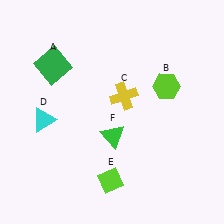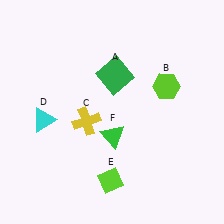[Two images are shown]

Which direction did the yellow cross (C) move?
The yellow cross (C) moved left.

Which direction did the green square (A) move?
The green square (A) moved right.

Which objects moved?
The objects that moved are: the green square (A), the yellow cross (C).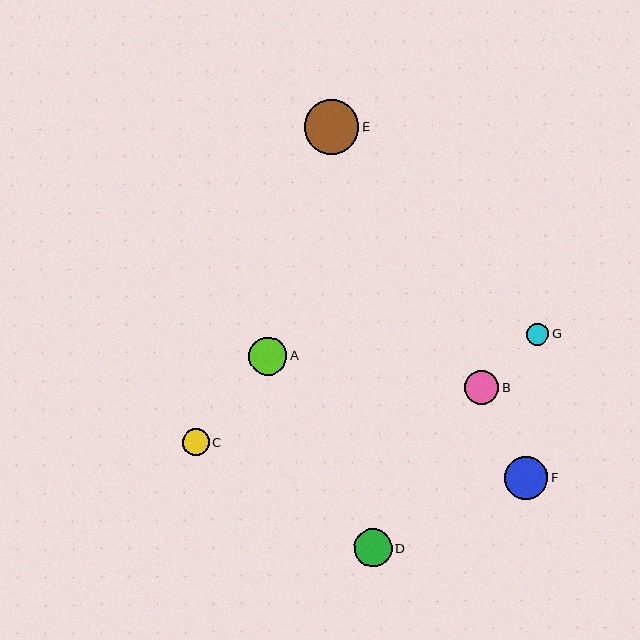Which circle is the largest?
Circle E is the largest with a size of approximately 54 pixels.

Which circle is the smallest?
Circle G is the smallest with a size of approximately 22 pixels.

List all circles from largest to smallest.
From largest to smallest: E, F, A, D, B, C, G.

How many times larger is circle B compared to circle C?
Circle B is approximately 1.3 times the size of circle C.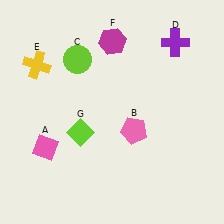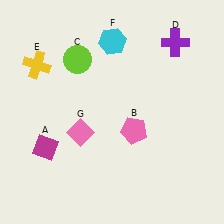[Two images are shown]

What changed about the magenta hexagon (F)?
In Image 1, F is magenta. In Image 2, it changed to cyan.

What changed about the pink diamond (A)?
In Image 1, A is pink. In Image 2, it changed to magenta.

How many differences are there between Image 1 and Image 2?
There are 3 differences between the two images.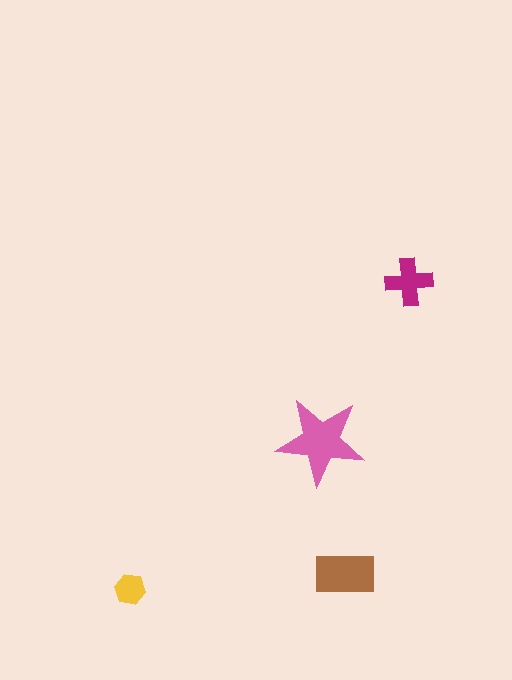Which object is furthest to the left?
The yellow hexagon is leftmost.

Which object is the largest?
The pink star.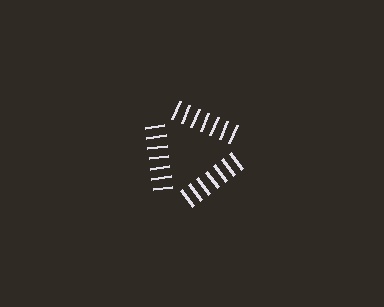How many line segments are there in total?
21 — 7 along each of the 3 edges.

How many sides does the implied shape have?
3 sides — the line-ends trace a triangle.